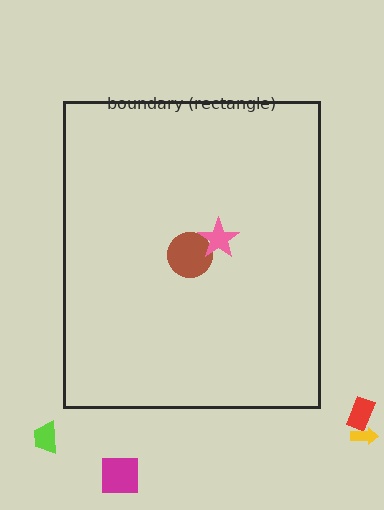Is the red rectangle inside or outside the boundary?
Outside.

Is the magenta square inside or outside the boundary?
Outside.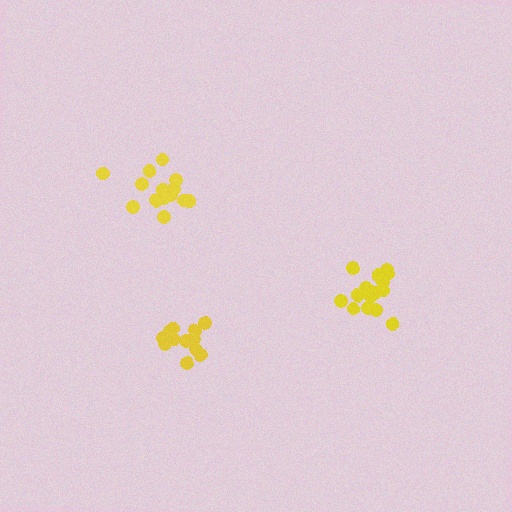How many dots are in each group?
Group 1: 17 dots, Group 2: 15 dots, Group 3: 12 dots (44 total).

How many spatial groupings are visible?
There are 3 spatial groupings.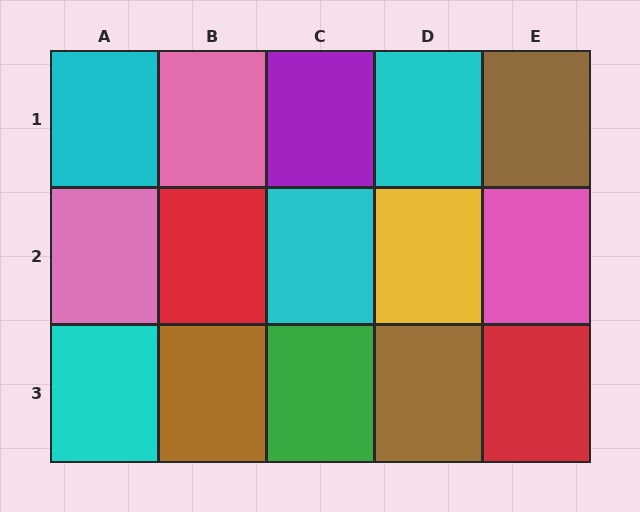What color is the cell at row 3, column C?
Green.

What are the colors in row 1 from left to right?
Cyan, pink, purple, cyan, brown.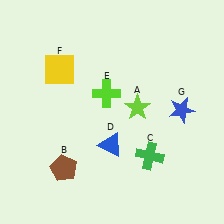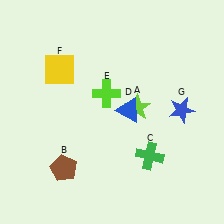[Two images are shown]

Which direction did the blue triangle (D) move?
The blue triangle (D) moved up.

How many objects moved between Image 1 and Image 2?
1 object moved between the two images.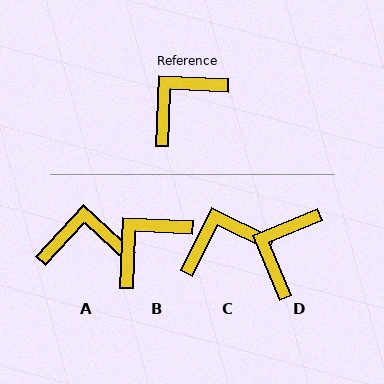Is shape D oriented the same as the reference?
No, it is off by about 24 degrees.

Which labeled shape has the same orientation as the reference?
B.